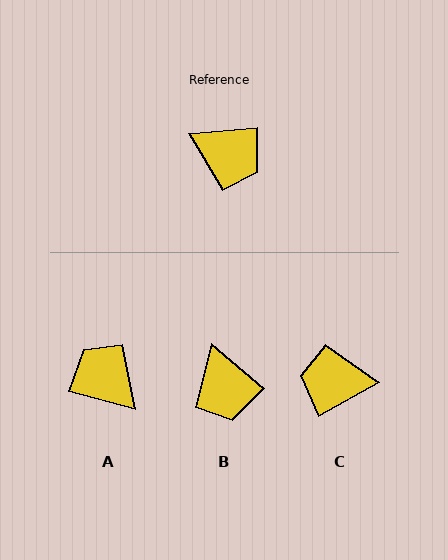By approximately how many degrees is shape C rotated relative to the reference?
Approximately 156 degrees clockwise.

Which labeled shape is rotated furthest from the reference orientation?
A, about 160 degrees away.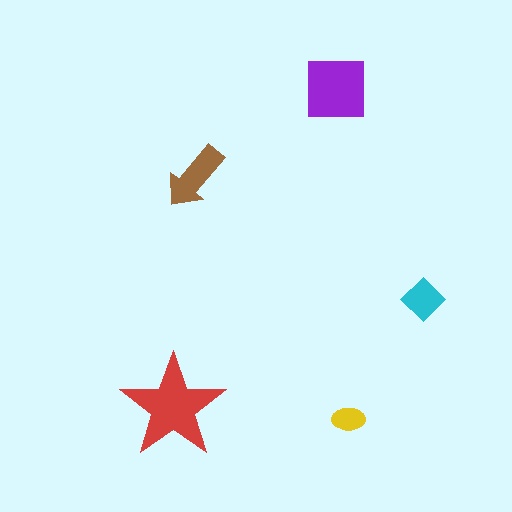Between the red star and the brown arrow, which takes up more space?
The red star.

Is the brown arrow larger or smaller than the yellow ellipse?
Larger.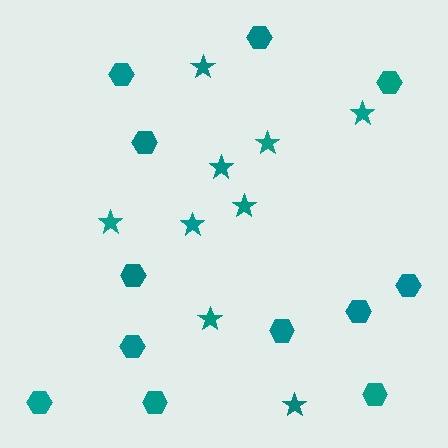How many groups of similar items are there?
There are 2 groups: one group of stars (9) and one group of hexagons (12).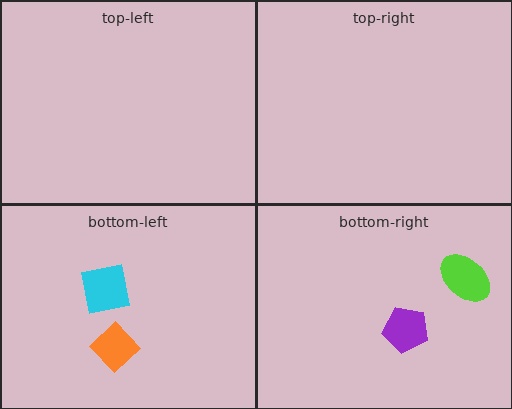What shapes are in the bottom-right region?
The lime ellipse, the purple pentagon.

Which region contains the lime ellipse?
The bottom-right region.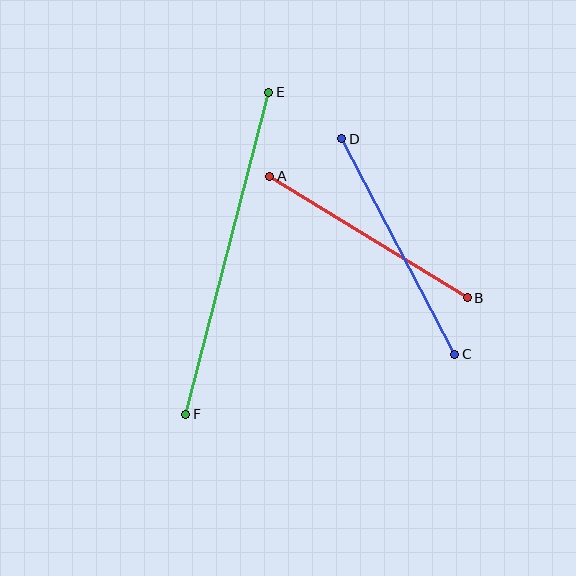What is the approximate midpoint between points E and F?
The midpoint is at approximately (227, 253) pixels.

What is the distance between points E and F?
The distance is approximately 332 pixels.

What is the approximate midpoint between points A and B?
The midpoint is at approximately (369, 237) pixels.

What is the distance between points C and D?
The distance is approximately 243 pixels.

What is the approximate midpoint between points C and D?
The midpoint is at approximately (398, 247) pixels.